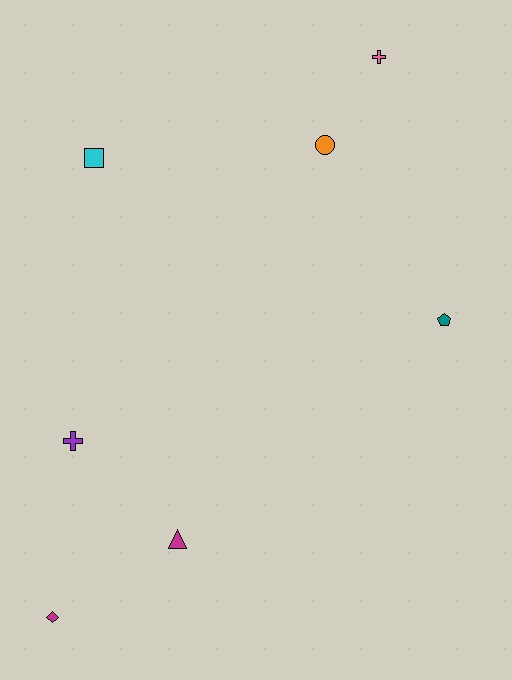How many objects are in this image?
There are 7 objects.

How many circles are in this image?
There is 1 circle.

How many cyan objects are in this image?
There is 1 cyan object.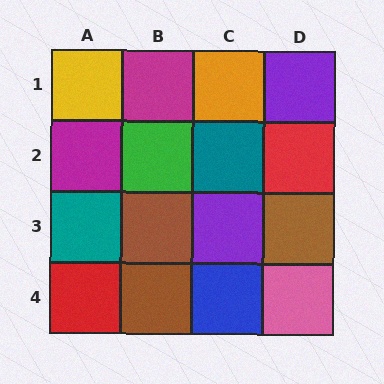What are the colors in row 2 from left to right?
Magenta, green, teal, red.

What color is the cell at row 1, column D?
Purple.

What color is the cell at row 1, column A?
Yellow.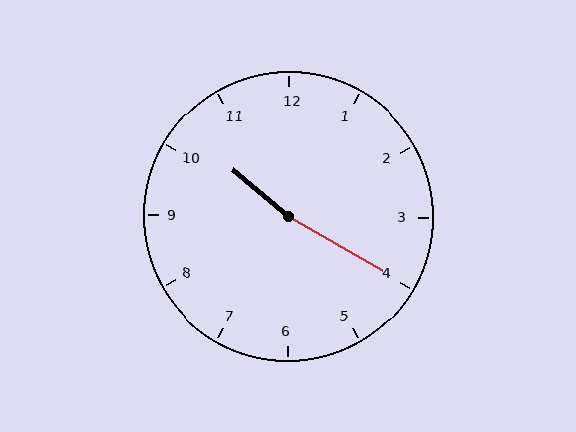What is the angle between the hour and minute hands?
Approximately 170 degrees.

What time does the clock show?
10:20.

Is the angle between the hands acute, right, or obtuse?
It is obtuse.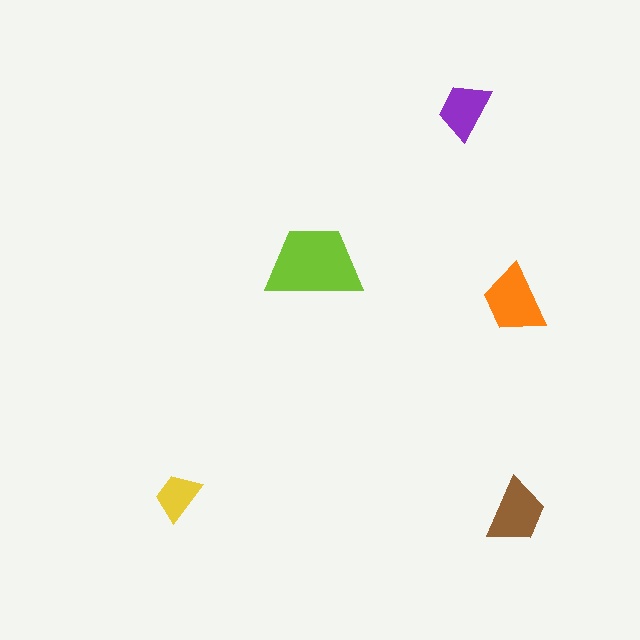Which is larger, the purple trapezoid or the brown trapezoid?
The brown one.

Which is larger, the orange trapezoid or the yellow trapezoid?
The orange one.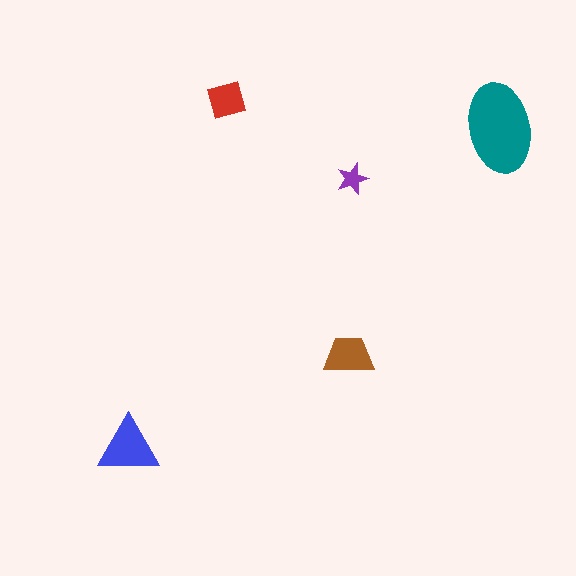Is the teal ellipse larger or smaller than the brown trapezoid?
Larger.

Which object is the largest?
The teal ellipse.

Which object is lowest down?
The blue triangle is bottommost.